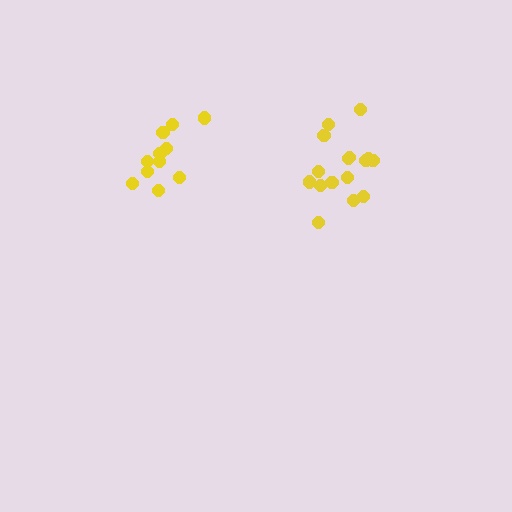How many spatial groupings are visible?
There are 2 spatial groupings.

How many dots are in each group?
Group 1: 16 dots, Group 2: 12 dots (28 total).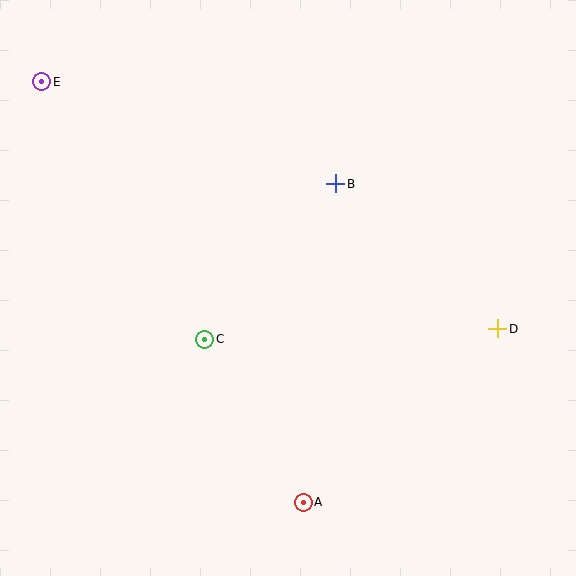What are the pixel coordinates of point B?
Point B is at (335, 184).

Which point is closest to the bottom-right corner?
Point D is closest to the bottom-right corner.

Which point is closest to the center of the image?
Point C at (205, 339) is closest to the center.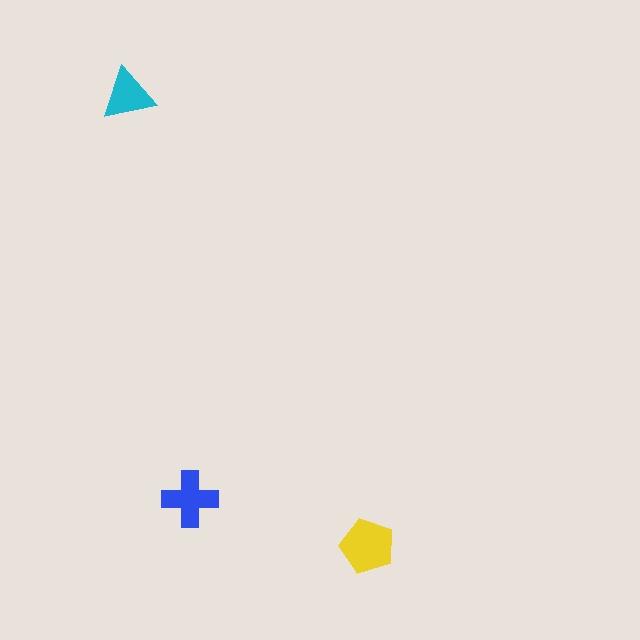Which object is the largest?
The yellow pentagon.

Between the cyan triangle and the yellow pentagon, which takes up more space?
The yellow pentagon.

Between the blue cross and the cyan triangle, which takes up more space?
The blue cross.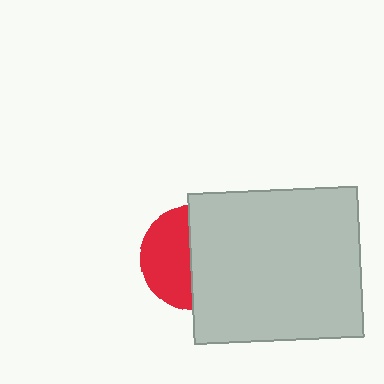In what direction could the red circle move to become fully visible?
The red circle could move left. That would shift it out from behind the light gray rectangle entirely.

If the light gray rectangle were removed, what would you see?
You would see the complete red circle.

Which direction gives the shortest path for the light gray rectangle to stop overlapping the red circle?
Moving right gives the shortest separation.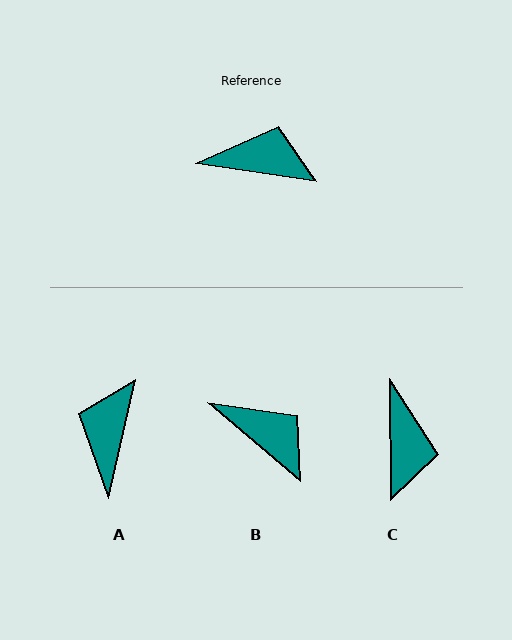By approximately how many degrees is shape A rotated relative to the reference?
Approximately 86 degrees counter-clockwise.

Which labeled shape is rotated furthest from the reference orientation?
A, about 86 degrees away.